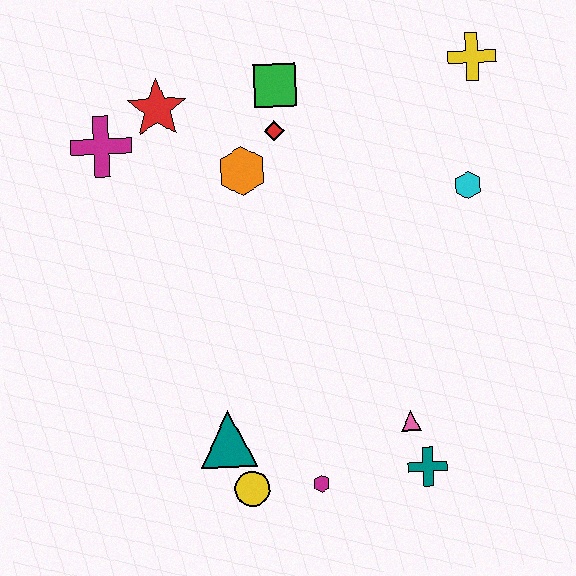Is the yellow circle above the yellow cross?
No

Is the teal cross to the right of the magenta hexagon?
Yes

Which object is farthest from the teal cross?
The magenta cross is farthest from the teal cross.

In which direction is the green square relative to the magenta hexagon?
The green square is above the magenta hexagon.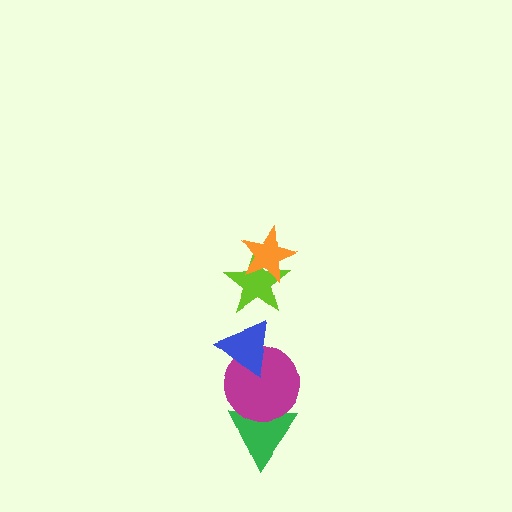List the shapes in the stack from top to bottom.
From top to bottom: the orange star, the lime star, the blue triangle, the magenta circle, the green triangle.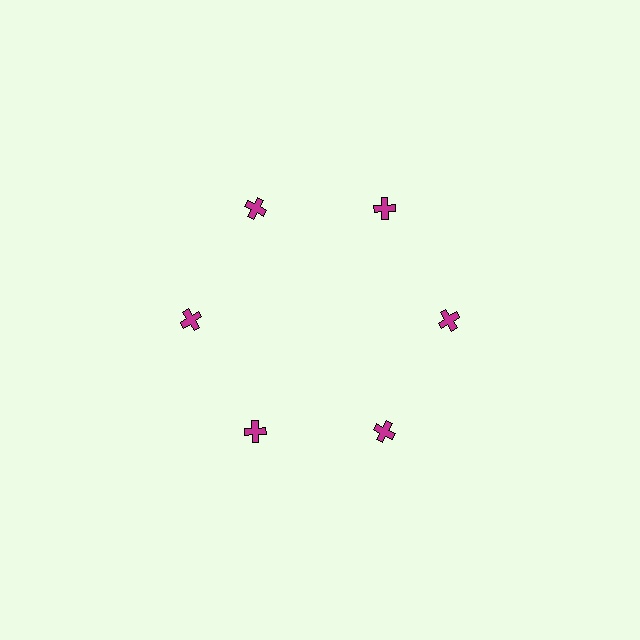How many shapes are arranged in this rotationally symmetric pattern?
There are 6 shapes, arranged in 6 groups of 1.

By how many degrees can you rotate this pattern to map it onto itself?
The pattern maps onto itself every 60 degrees of rotation.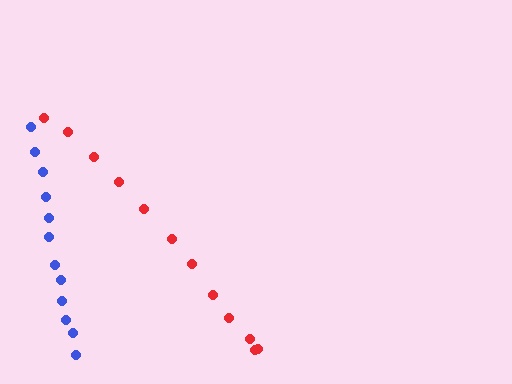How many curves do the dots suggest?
There are 2 distinct paths.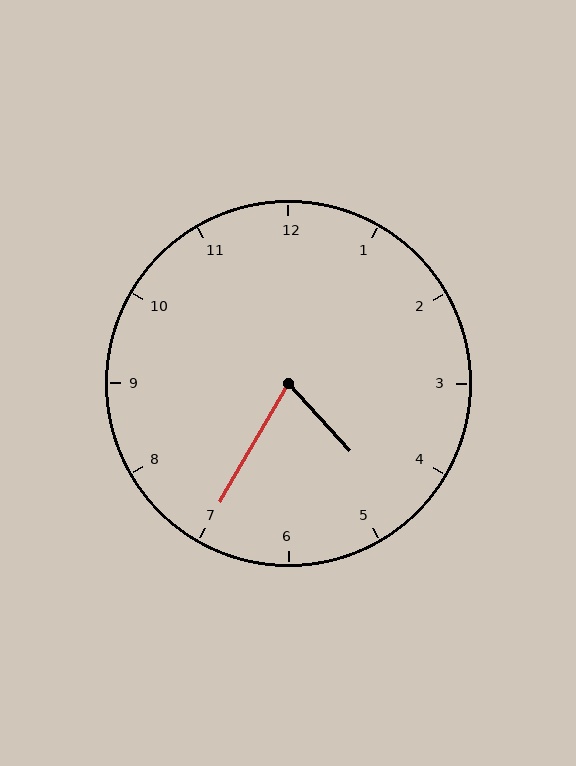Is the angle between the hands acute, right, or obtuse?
It is acute.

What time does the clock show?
4:35.